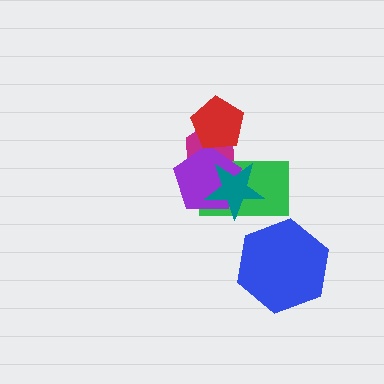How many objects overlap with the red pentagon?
2 objects overlap with the red pentagon.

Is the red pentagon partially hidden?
No, no other shape covers it.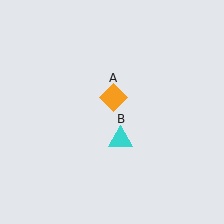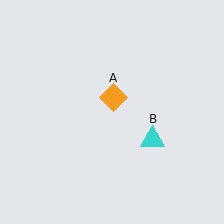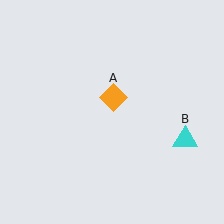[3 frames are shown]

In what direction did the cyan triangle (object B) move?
The cyan triangle (object B) moved right.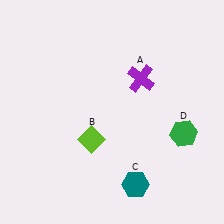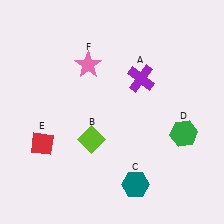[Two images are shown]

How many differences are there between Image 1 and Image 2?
There are 2 differences between the two images.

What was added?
A red diamond (E), a pink star (F) were added in Image 2.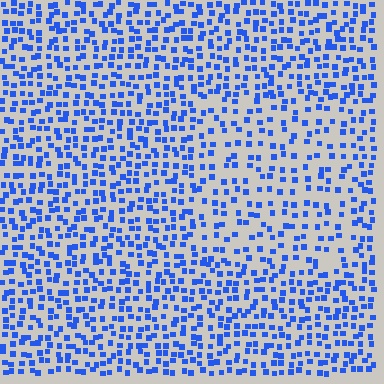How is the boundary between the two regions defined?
The boundary is defined by a change in element density (approximately 1.7x ratio). All elements are the same color, size, and shape.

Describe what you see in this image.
The image contains small blue elements arranged at two different densities. A rectangle-shaped region is visible where the elements are less densely packed than the surrounding area.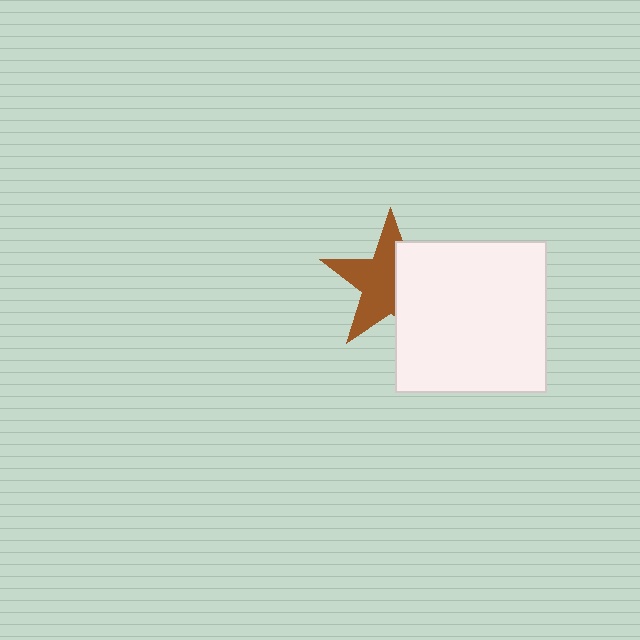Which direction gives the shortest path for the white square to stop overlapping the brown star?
Moving right gives the shortest separation.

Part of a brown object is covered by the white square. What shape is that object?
It is a star.